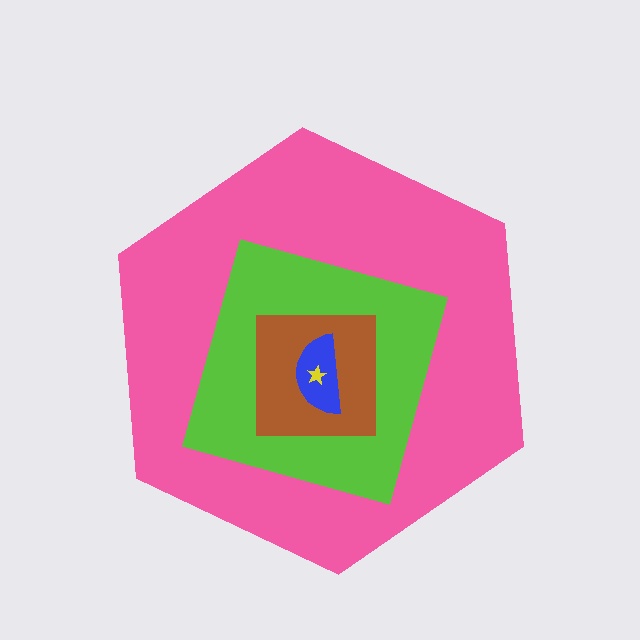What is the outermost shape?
The pink hexagon.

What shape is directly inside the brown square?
The blue semicircle.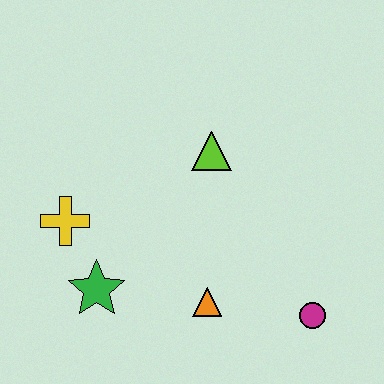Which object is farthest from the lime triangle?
The magenta circle is farthest from the lime triangle.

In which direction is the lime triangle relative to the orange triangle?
The lime triangle is above the orange triangle.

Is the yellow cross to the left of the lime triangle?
Yes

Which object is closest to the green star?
The yellow cross is closest to the green star.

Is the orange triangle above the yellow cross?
No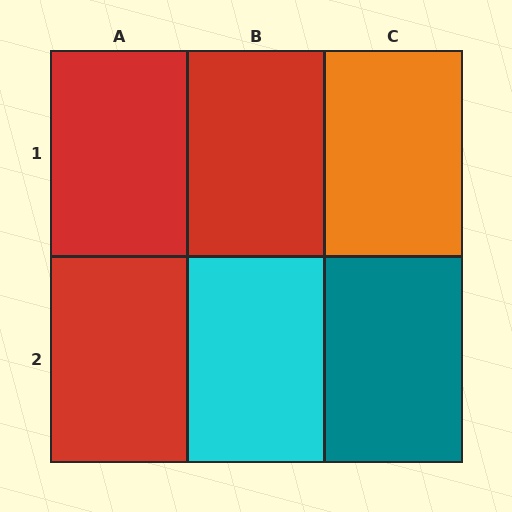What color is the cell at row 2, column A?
Red.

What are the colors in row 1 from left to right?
Red, red, orange.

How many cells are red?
3 cells are red.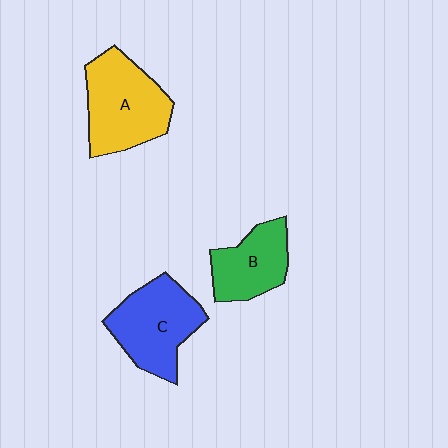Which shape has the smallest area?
Shape B (green).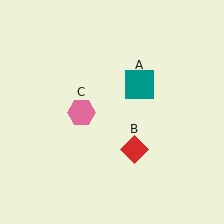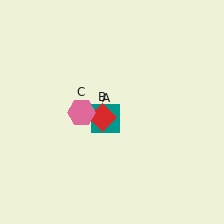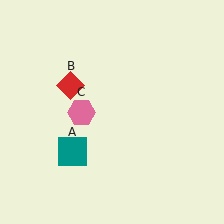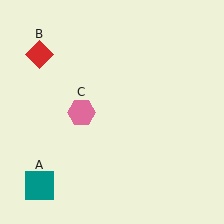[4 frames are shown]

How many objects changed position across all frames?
2 objects changed position: teal square (object A), red diamond (object B).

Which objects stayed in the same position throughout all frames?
Pink hexagon (object C) remained stationary.